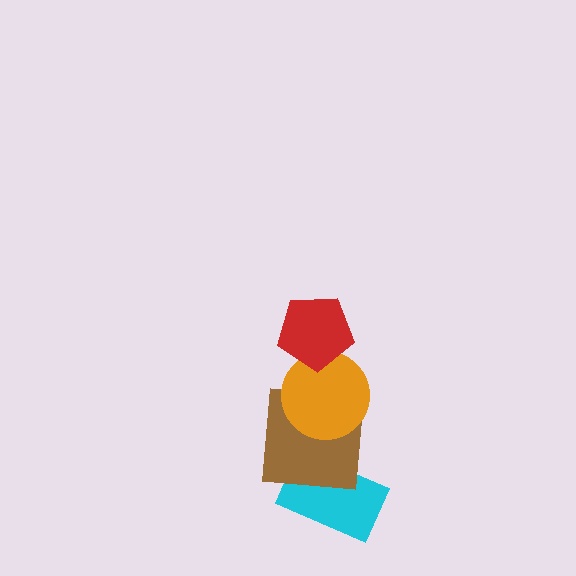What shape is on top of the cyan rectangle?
The brown square is on top of the cyan rectangle.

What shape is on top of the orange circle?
The red pentagon is on top of the orange circle.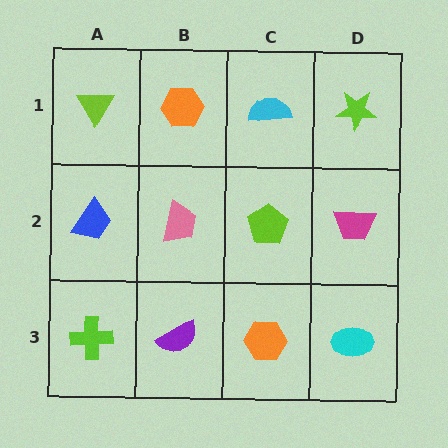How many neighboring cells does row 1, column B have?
3.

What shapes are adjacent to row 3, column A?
A blue trapezoid (row 2, column A), a purple semicircle (row 3, column B).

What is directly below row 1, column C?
A lime pentagon.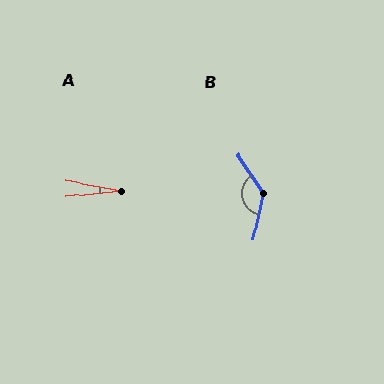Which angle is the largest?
B, at approximately 134 degrees.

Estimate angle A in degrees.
Approximately 16 degrees.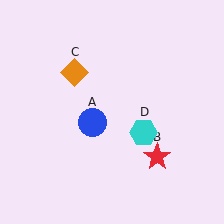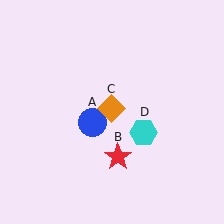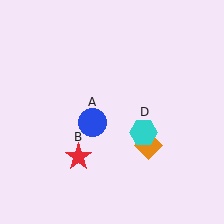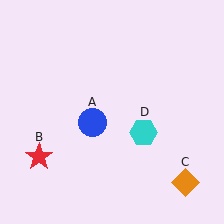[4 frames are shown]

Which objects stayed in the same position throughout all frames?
Blue circle (object A) and cyan hexagon (object D) remained stationary.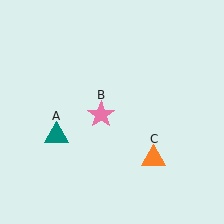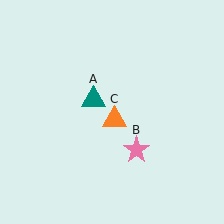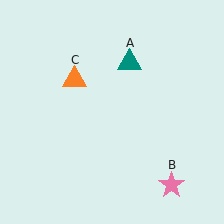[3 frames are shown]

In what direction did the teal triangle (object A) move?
The teal triangle (object A) moved up and to the right.